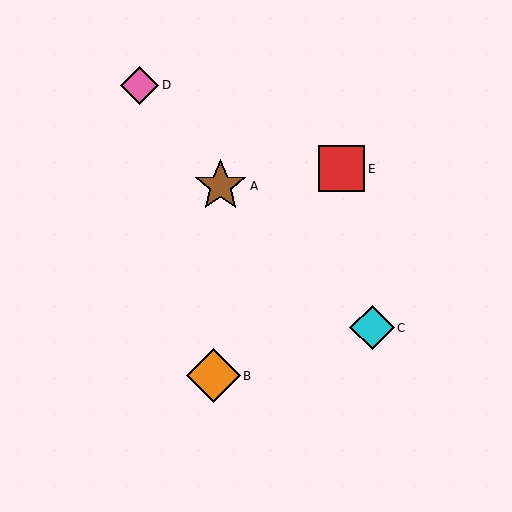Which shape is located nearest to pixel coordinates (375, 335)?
The cyan diamond (labeled C) at (372, 328) is nearest to that location.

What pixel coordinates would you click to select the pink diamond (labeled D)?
Click at (139, 85) to select the pink diamond D.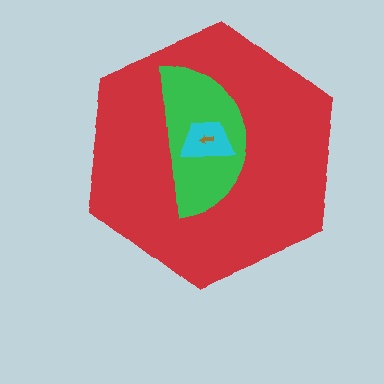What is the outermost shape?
The red hexagon.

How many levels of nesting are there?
4.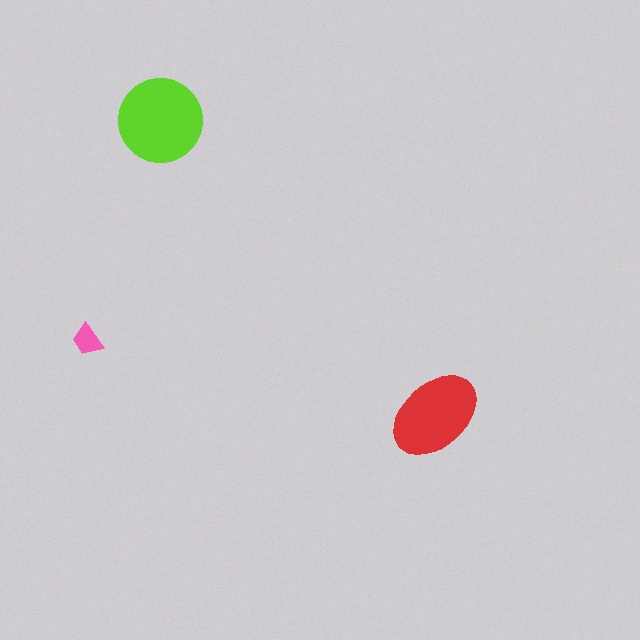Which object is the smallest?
The pink trapezoid.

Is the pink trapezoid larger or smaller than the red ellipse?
Smaller.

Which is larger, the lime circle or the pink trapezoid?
The lime circle.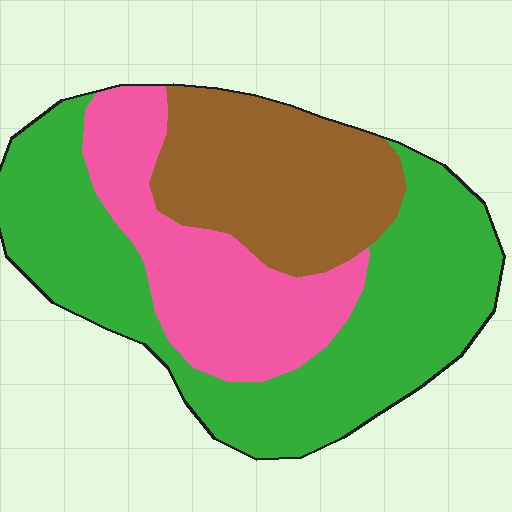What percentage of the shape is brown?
Brown takes up about one quarter (1/4) of the shape.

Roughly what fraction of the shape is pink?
Pink covers 26% of the shape.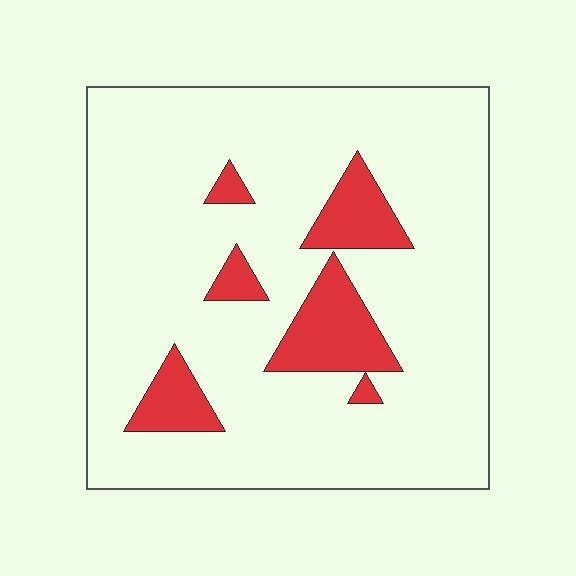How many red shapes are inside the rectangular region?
6.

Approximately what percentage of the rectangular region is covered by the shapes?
Approximately 15%.